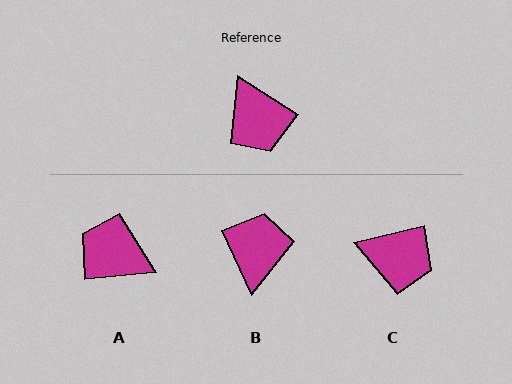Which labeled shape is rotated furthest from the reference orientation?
B, about 147 degrees away.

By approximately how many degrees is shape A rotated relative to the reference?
Approximately 142 degrees clockwise.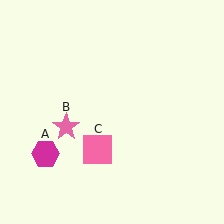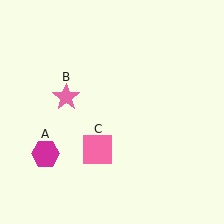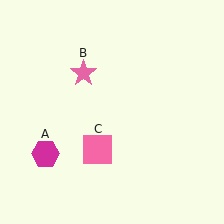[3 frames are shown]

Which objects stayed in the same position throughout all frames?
Magenta hexagon (object A) and pink square (object C) remained stationary.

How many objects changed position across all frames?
1 object changed position: pink star (object B).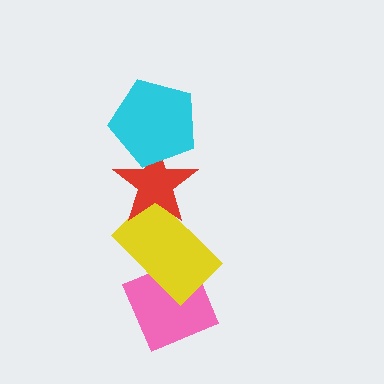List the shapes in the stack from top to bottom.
From top to bottom: the cyan pentagon, the red star, the yellow rectangle, the pink diamond.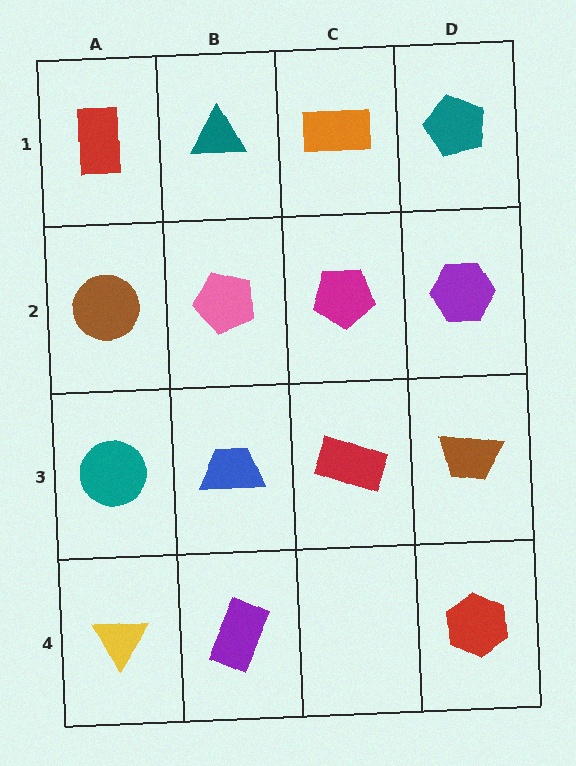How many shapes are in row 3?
4 shapes.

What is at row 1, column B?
A teal triangle.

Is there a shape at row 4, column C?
No, that cell is empty.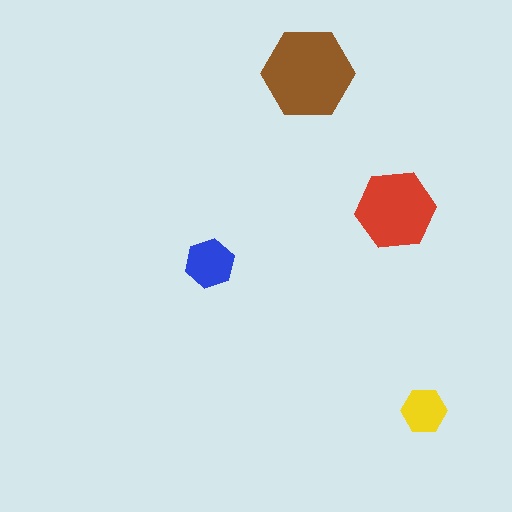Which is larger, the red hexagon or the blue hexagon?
The red one.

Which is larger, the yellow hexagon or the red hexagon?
The red one.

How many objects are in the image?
There are 4 objects in the image.